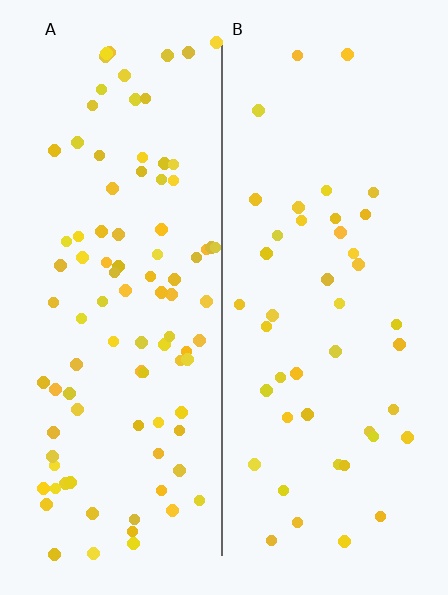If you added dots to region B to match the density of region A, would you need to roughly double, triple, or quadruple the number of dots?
Approximately double.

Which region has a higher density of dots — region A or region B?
A (the left).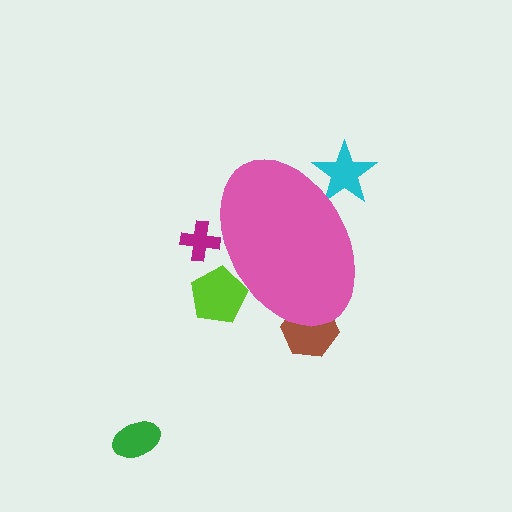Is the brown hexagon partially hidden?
Yes, the brown hexagon is partially hidden behind the pink ellipse.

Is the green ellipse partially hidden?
No, the green ellipse is fully visible.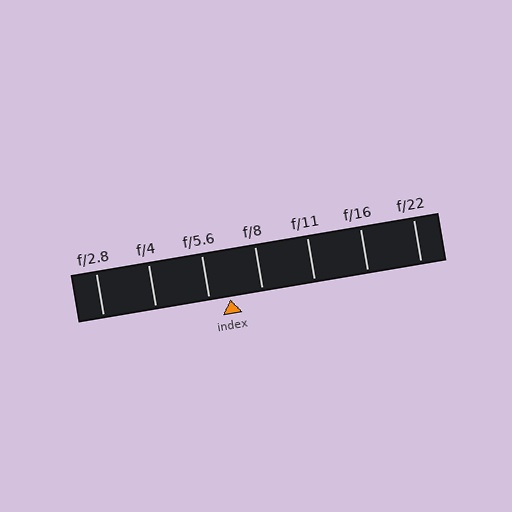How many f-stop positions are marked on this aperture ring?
There are 7 f-stop positions marked.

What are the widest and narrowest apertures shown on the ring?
The widest aperture shown is f/2.8 and the narrowest is f/22.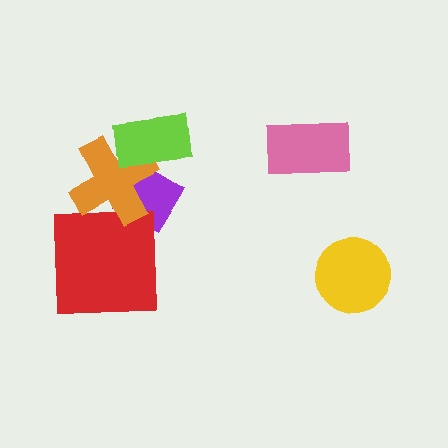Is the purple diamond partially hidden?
Yes, it is partially covered by another shape.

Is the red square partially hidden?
Yes, it is partially covered by another shape.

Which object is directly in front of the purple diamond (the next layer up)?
The red square is directly in front of the purple diamond.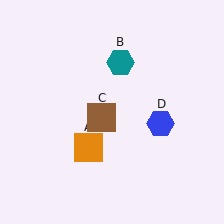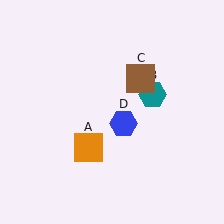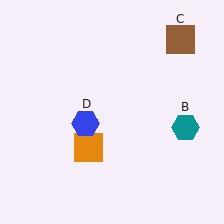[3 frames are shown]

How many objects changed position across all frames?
3 objects changed position: teal hexagon (object B), brown square (object C), blue hexagon (object D).